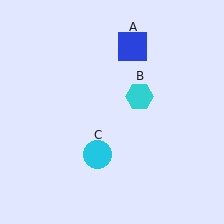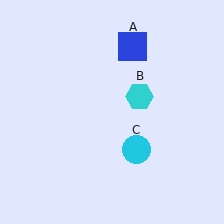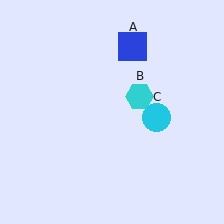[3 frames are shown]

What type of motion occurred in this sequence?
The cyan circle (object C) rotated counterclockwise around the center of the scene.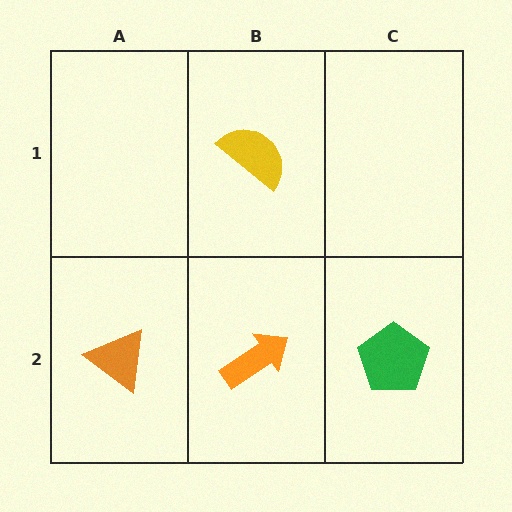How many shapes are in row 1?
1 shape.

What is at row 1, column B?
A yellow semicircle.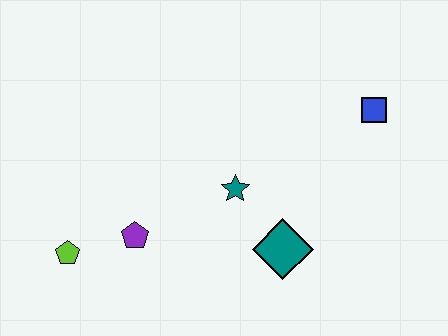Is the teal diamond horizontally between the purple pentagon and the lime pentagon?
No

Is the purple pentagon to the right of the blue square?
No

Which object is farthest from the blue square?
The lime pentagon is farthest from the blue square.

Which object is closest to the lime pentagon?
The purple pentagon is closest to the lime pentagon.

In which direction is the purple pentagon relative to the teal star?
The purple pentagon is to the left of the teal star.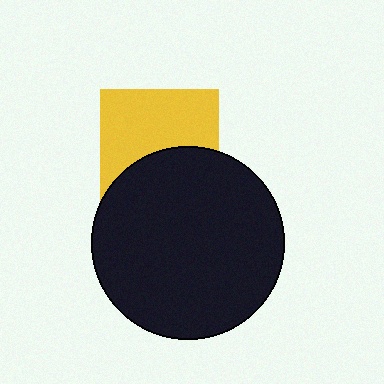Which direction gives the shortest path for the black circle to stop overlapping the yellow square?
Moving down gives the shortest separation.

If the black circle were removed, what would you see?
You would see the complete yellow square.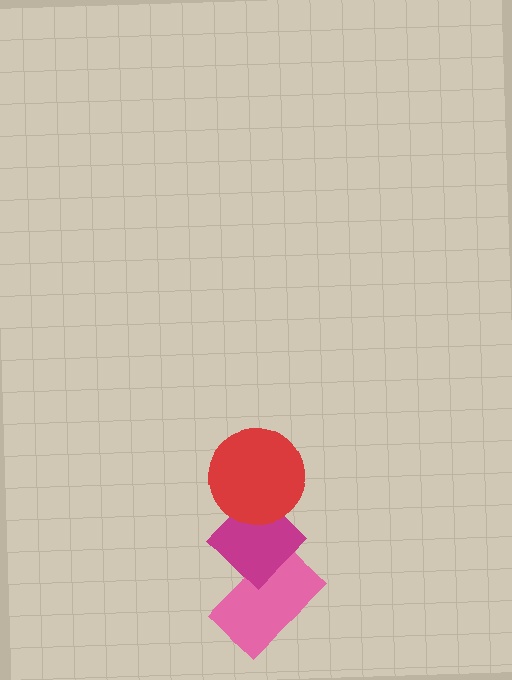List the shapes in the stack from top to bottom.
From top to bottom: the red circle, the magenta diamond, the pink rectangle.